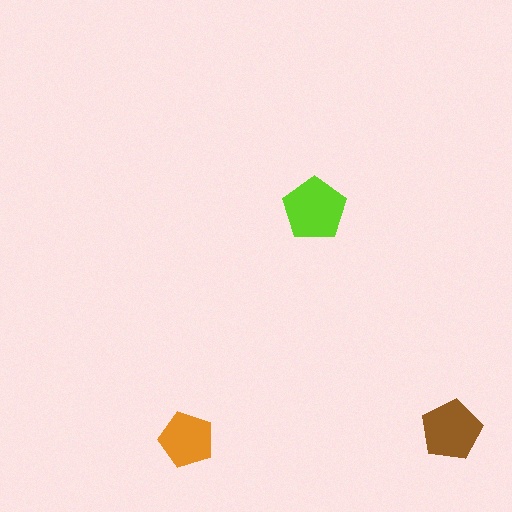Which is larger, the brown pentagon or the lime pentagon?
The lime one.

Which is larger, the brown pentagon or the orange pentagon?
The brown one.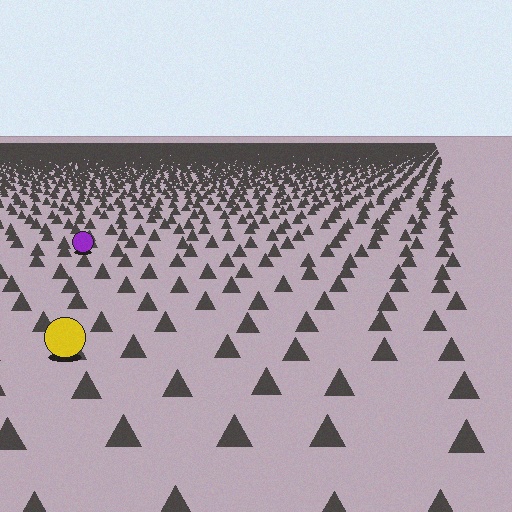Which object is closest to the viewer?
The yellow circle is closest. The texture marks near it are larger and more spread out.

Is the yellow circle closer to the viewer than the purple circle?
Yes. The yellow circle is closer — you can tell from the texture gradient: the ground texture is coarser near it.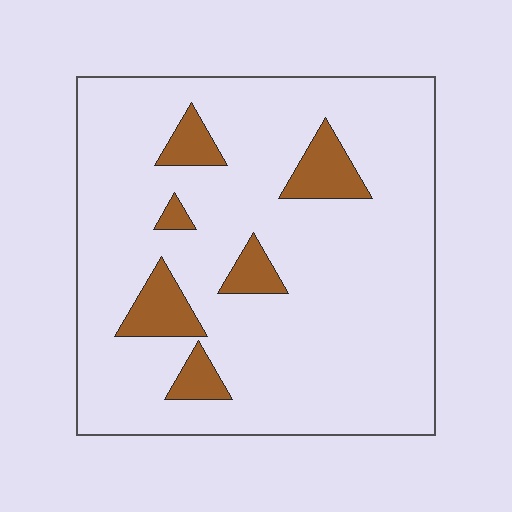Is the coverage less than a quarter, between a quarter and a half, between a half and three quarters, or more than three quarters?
Less than a quarter.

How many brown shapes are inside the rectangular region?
6.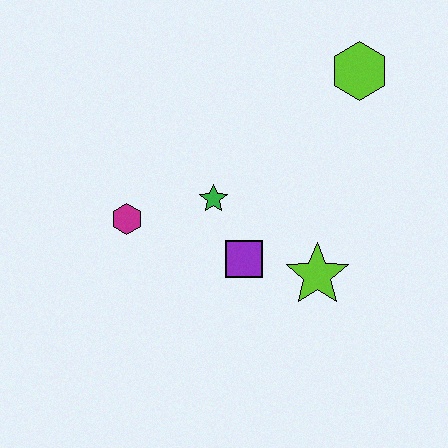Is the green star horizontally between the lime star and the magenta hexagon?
Yes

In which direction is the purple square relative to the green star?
The purple square is below the green star.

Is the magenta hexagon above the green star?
No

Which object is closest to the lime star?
The purple square is closest to the lime star.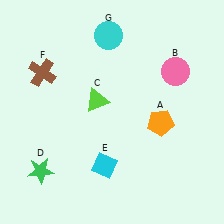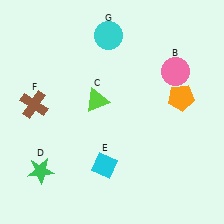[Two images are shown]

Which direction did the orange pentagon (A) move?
The orange pentagon (A) moved up.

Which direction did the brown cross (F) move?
The brown cross (F) moved down.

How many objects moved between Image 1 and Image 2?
2 objects moved between the two images.